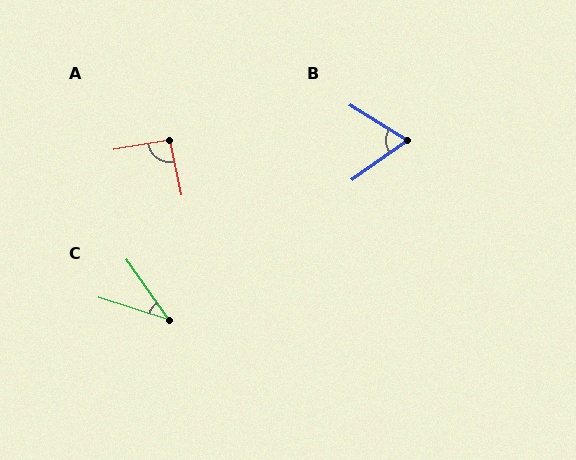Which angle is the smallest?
C, at approximately 37 degrees.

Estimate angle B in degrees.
Approximately 68 degrees.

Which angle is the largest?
A, at approximately 92 degrees.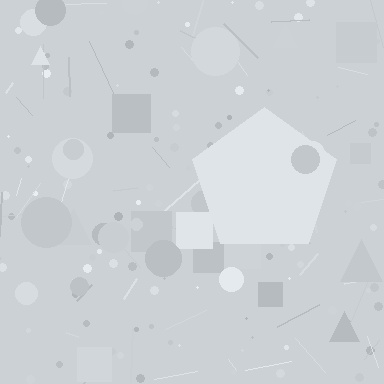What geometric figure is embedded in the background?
A pentagon is embedded in the background.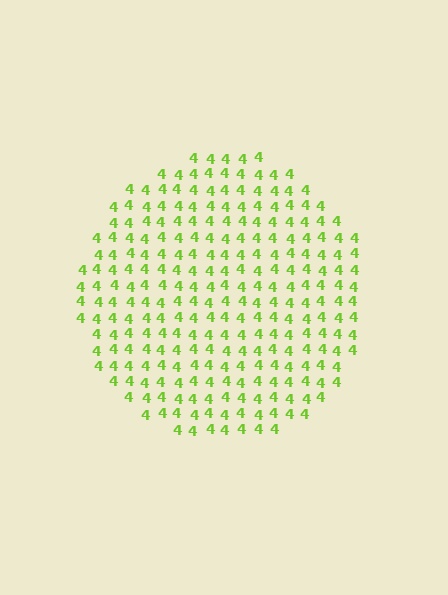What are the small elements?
The small elements are digit 4's.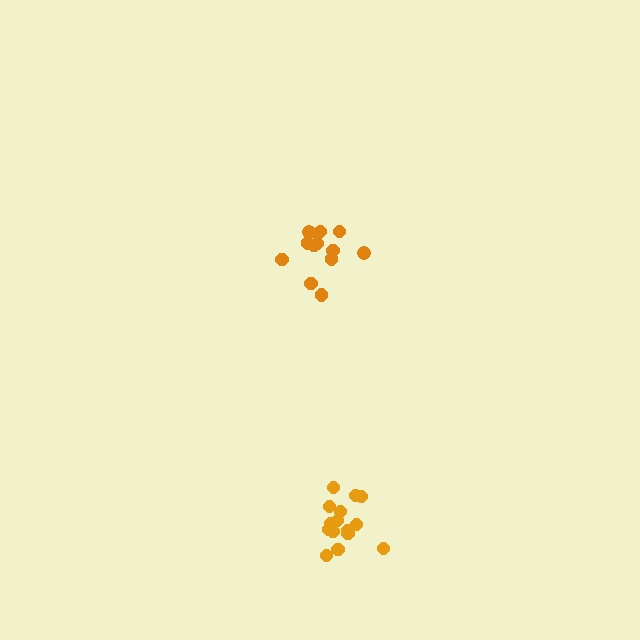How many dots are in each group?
Group 1: 13 dots, Group 2: 15 dots (28 total).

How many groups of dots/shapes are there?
There are 2 groups.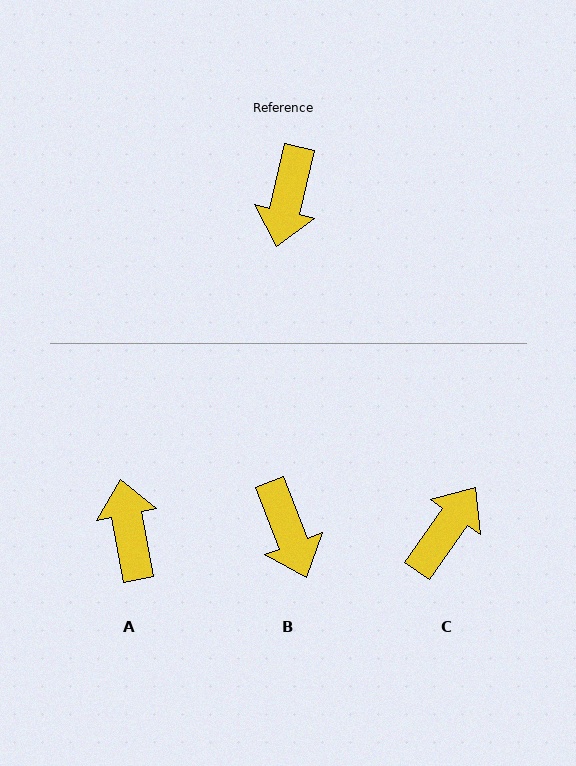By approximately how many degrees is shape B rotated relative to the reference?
Approximately 34 degrees counter-clockwise.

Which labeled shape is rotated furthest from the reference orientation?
C, about 157 degrees away.